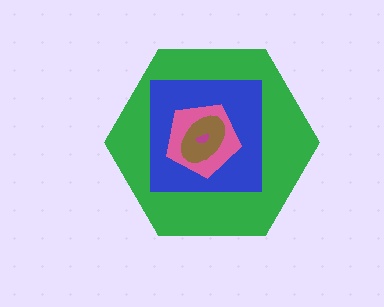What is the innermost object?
The magenta semicircle.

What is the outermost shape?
The green hexagon.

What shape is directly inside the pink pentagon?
The brown ellipse.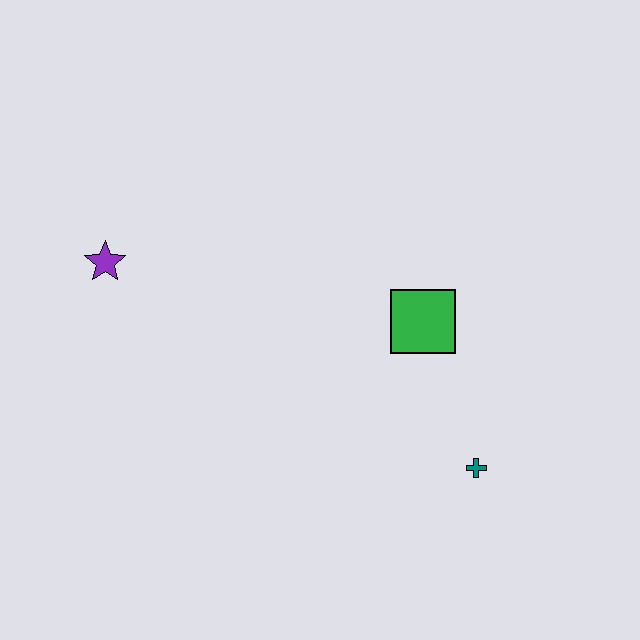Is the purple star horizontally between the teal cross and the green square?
No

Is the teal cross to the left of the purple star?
No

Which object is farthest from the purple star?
The teal cross is farthest from the purple star.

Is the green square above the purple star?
No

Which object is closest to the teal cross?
The green square is closest to the teal cross.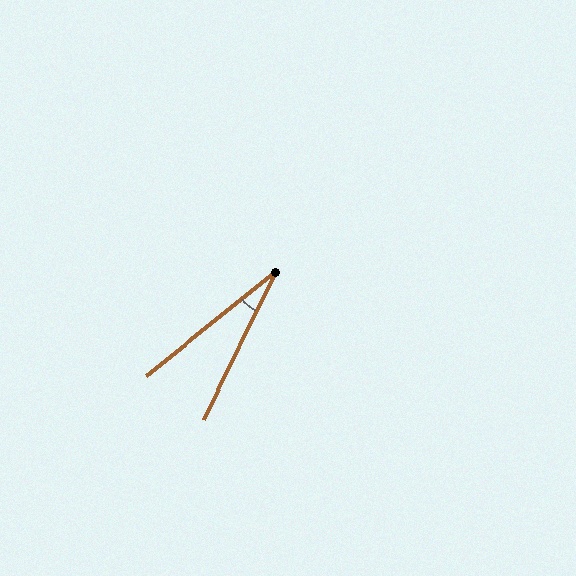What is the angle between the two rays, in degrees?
Approximately 25 degrees.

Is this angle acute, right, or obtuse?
It is acute.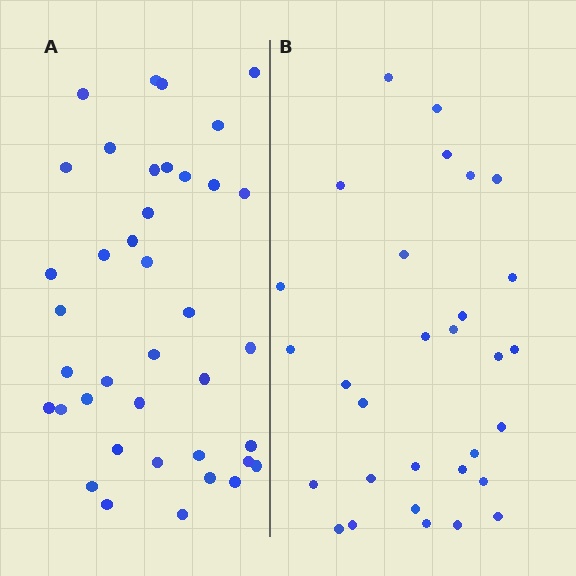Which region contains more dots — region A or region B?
Region A (the left region) has more dots.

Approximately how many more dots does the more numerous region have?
Region A has roughly 8 or so more dots than region B.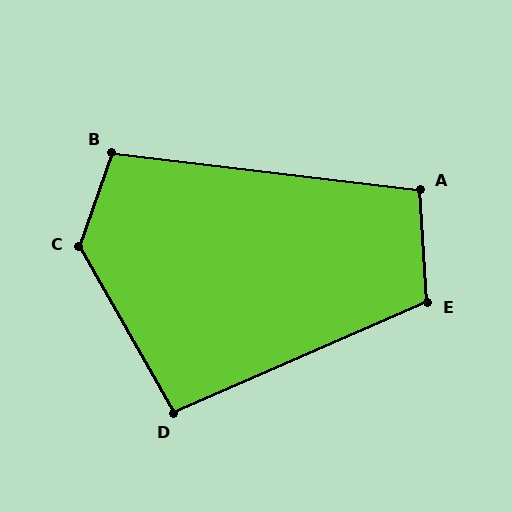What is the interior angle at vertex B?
Approximately 103 degrees (obtuse).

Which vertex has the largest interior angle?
C, at approximately 131 degrees.